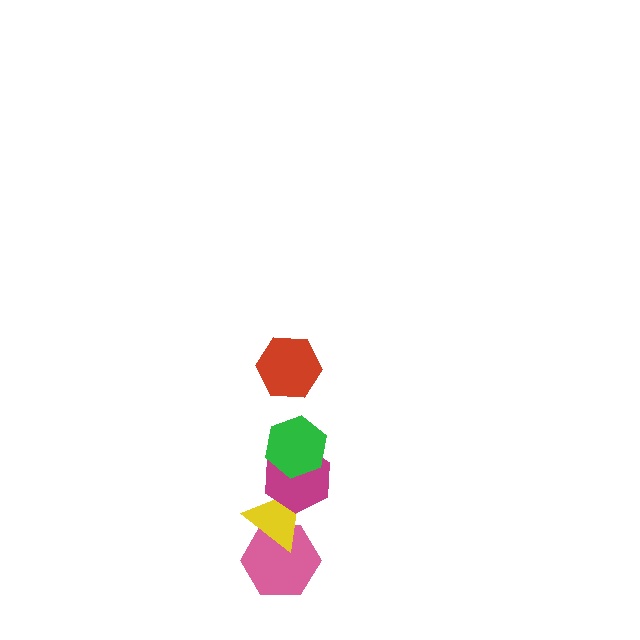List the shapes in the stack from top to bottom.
From top to bottom: the red hexagon, the green hexagon, the magenta hexagon, the yellow triangle, the pink hexagon.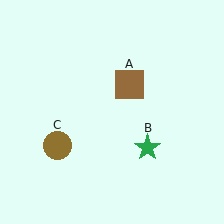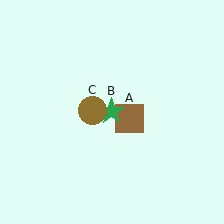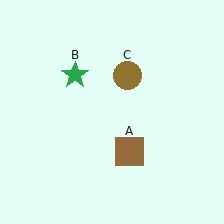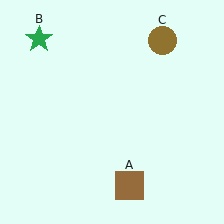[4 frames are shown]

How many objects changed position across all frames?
3 objects changed position: brown square (object A), green star (object B), brown circle (object C).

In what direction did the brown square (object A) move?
The brown square (object A) moved down.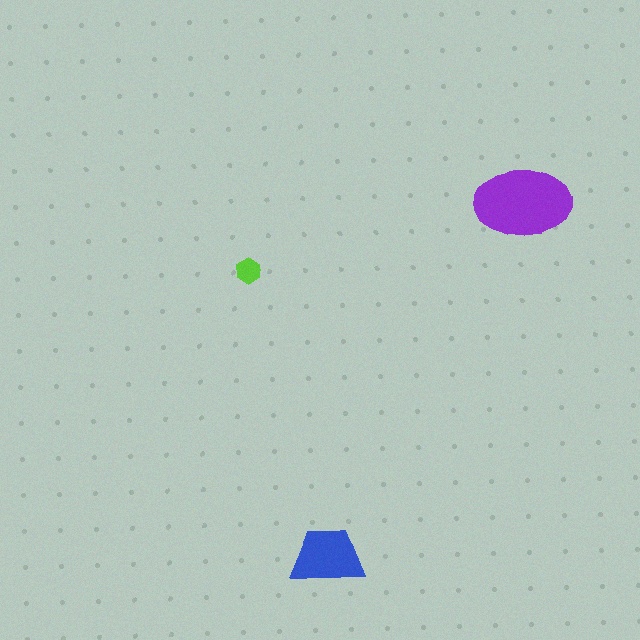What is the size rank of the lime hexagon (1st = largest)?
3rd.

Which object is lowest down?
The blue trapezoid is bottommost.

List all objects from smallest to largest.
The lime hexagon, the blue trapezoid, the purple ellipse.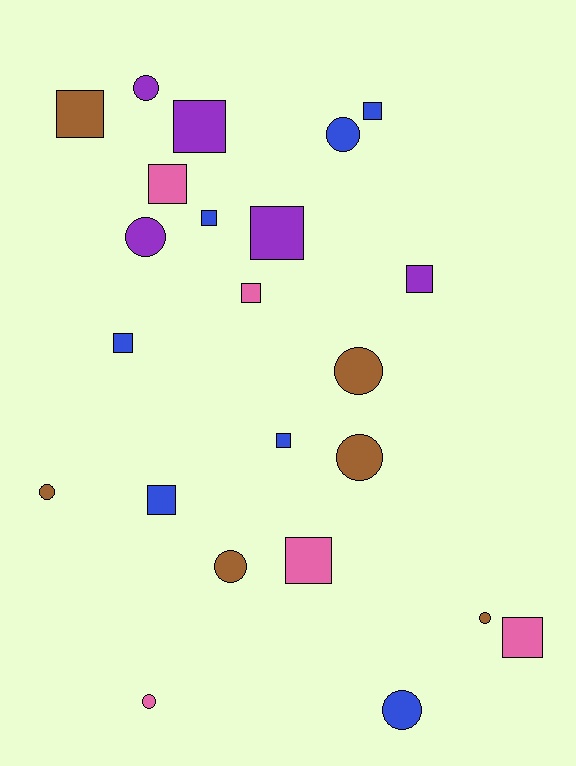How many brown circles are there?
There are 5 brown circles.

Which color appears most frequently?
Blue, with 7 objects.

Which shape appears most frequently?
Square, with 13 objects.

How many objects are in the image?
There are 23 objects.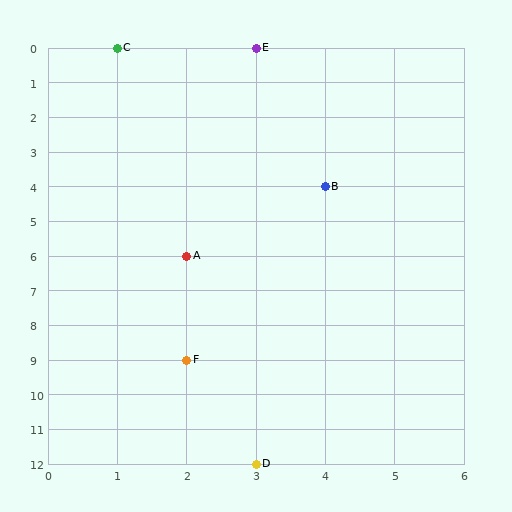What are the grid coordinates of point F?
Point F is at grid coordinates (2, 9).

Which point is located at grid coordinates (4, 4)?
Point B is at (4, 4).